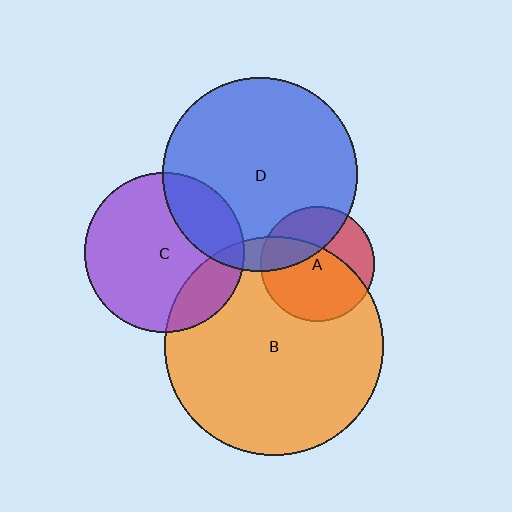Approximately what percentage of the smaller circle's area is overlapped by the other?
Approximately 35%.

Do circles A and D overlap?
Yes.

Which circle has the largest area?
Circle B (orange).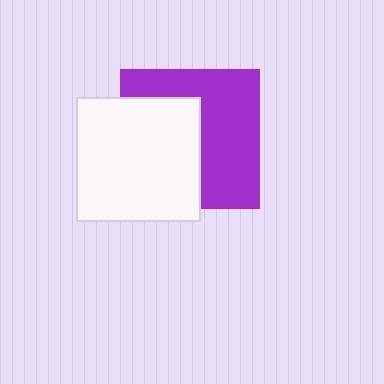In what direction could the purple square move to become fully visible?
The purple square could move right. That would shift it out from behind the white square entirely.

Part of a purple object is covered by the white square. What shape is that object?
It is a square.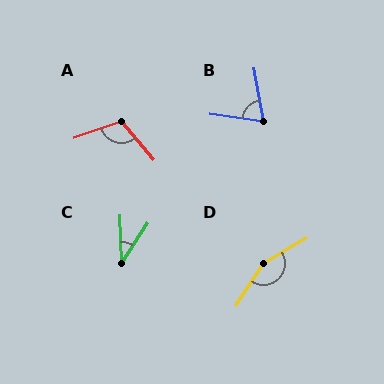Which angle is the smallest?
C, at approximately 34 degrees.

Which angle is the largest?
D, at approximately 154 degrees.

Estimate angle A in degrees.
Approximately 111 degrees.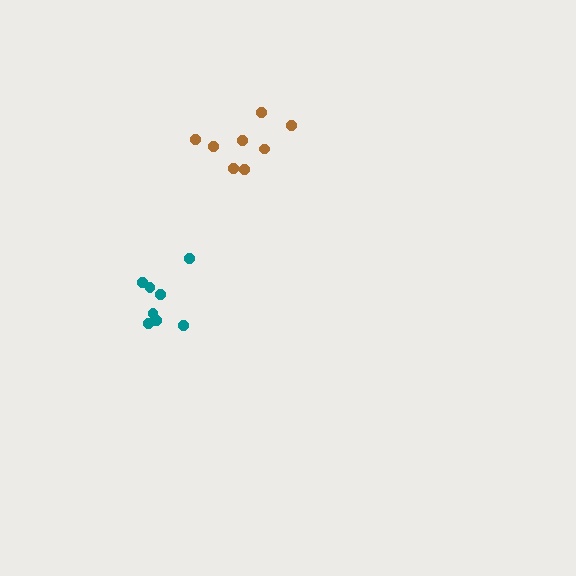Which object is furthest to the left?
The teal cluster is leftmost.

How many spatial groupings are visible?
There are 2 spatial groupings.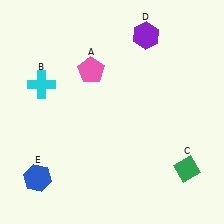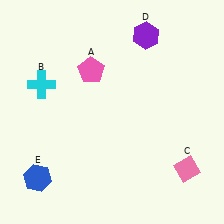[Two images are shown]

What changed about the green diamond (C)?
In Image 1, C is green. In Image 2, it changed to pink.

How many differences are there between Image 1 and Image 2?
There is 1 difference between the two images.